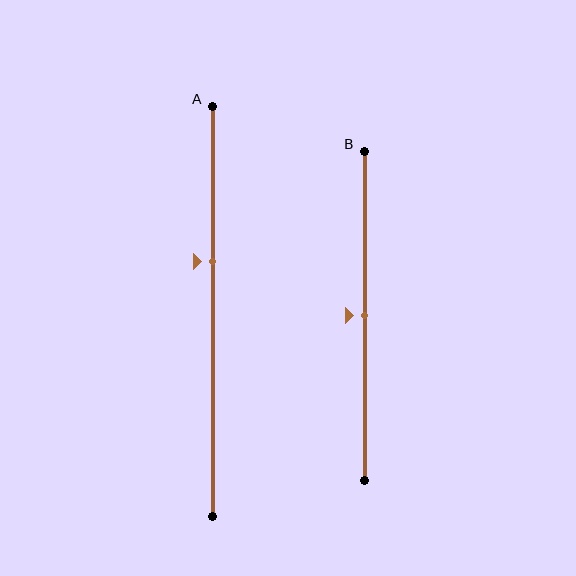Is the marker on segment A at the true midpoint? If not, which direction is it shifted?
No, the marker on segment A is shifted upward by about 12% of the segment length.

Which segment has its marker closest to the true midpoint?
Segment B has its marker closest to the true midpoint.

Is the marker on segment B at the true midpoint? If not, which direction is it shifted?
Yes, the marker on segment B is at the true midpoint.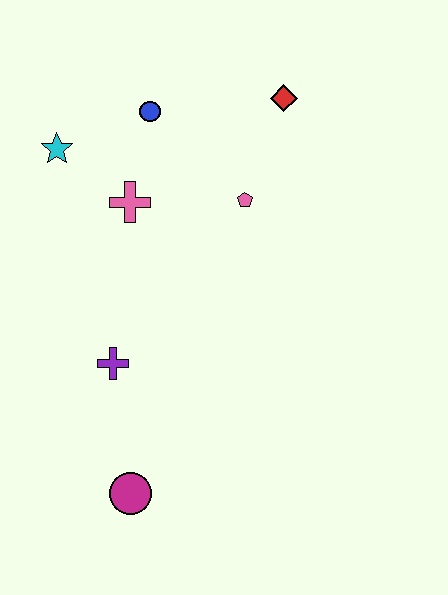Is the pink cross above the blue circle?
No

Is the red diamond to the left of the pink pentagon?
No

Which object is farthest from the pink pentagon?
The magenta circle is farthest from the pink pentagon.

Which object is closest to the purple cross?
The magenta circle is closest to the purple cross.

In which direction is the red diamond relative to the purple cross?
The red diamond is above the purple cross.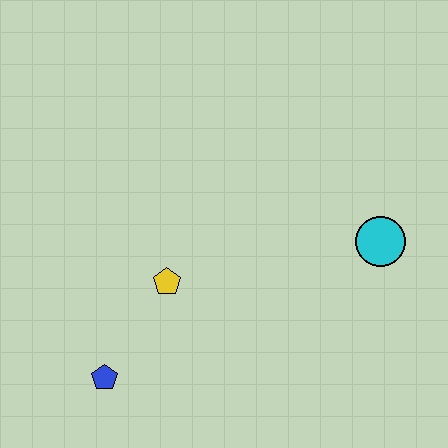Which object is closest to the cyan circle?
The yellow pentagon is closest to the cyan circle.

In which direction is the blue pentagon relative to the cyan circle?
The blue pentagon is to the left of the cyan circle.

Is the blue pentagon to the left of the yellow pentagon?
Yes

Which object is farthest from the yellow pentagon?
The cyan circle is farthest from the yellow pentagon.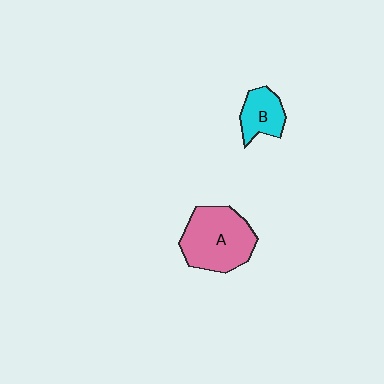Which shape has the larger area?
Shape A (pink).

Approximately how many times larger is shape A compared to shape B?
Approximately 2.1 times.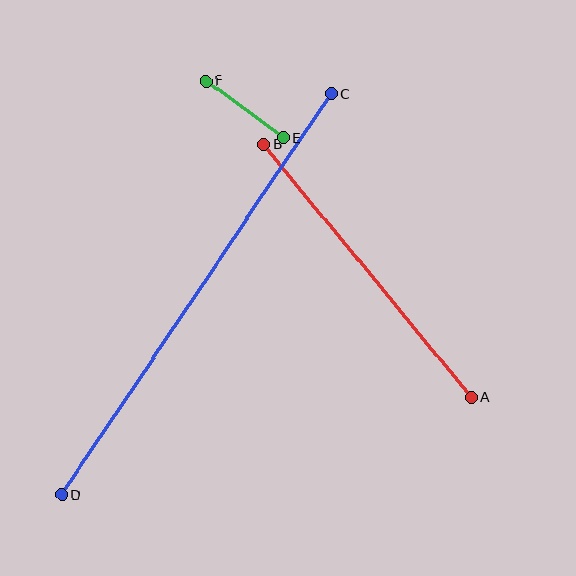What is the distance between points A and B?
The distance is approximately 327 pixels.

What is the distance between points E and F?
The distance is approximately 96 pixels.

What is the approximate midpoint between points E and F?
The midpoint is at approximately (244, 109) pixels.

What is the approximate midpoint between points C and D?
The midpoint is at approximately (196, 294) pixels.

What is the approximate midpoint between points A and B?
The midpoint is at approximately (367, 271) pixels.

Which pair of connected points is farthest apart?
Points C and D are farthest apart.